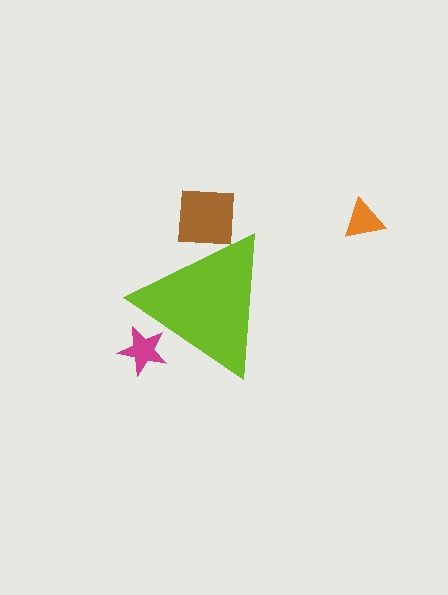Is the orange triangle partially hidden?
No, the orange triangle is fully visible.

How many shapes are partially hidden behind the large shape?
2 shapes are partially hidden.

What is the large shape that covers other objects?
A lime triangle.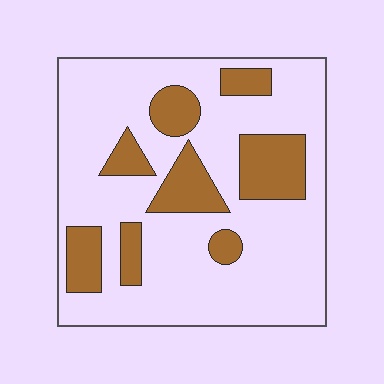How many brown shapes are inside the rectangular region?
8.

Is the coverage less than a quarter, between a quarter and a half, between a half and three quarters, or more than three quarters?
Less than a quarter.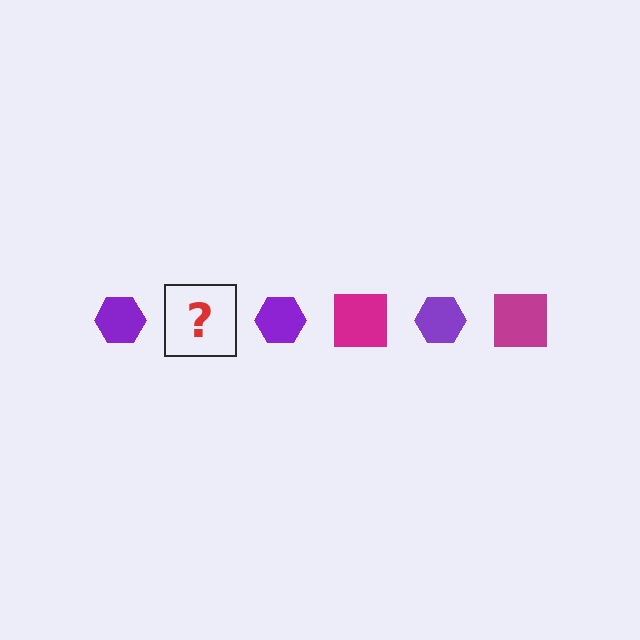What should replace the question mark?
The question mark should be replaced with a magenta square.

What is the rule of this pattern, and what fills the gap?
The rule is that the pattern alternates between purple hexagon and magenta square. The gap should be filled with a magenta square.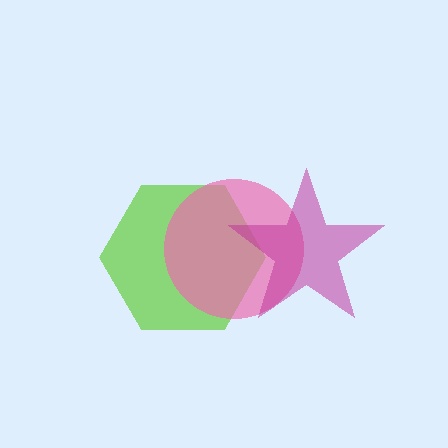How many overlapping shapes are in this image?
There are 3 overlapping shapes in the image.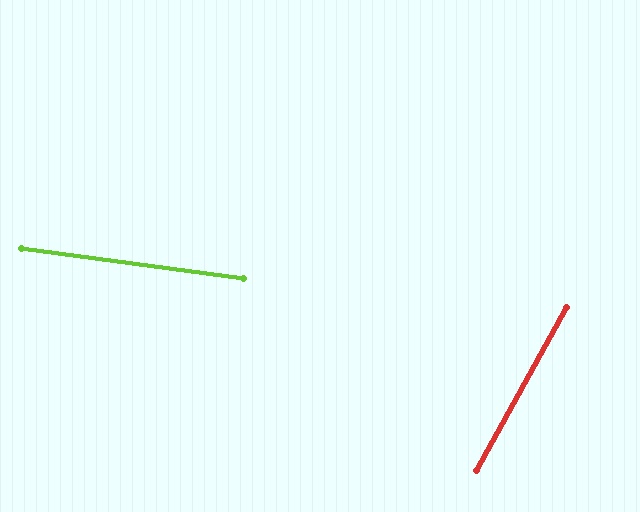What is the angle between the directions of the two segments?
Approximately 69 degrees.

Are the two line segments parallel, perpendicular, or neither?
Neither parallel nor perpendicular — they differ by about 69°.